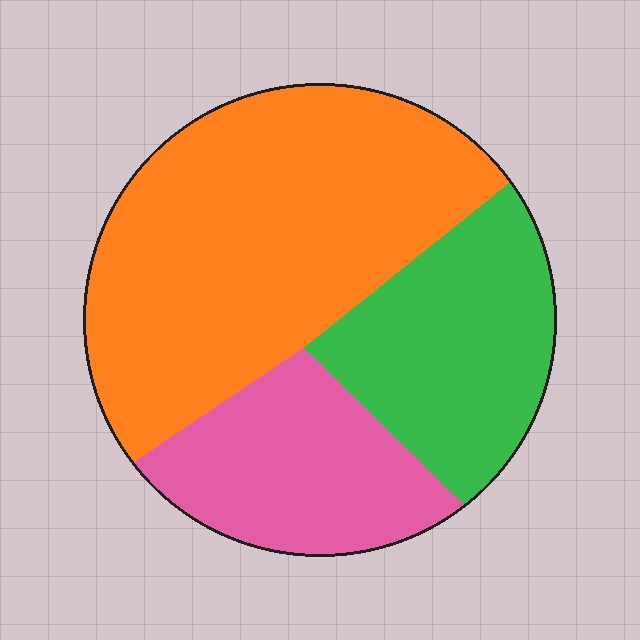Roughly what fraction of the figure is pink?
Pink covers around 20% of the figure.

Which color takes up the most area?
Orange, at roughly 50%.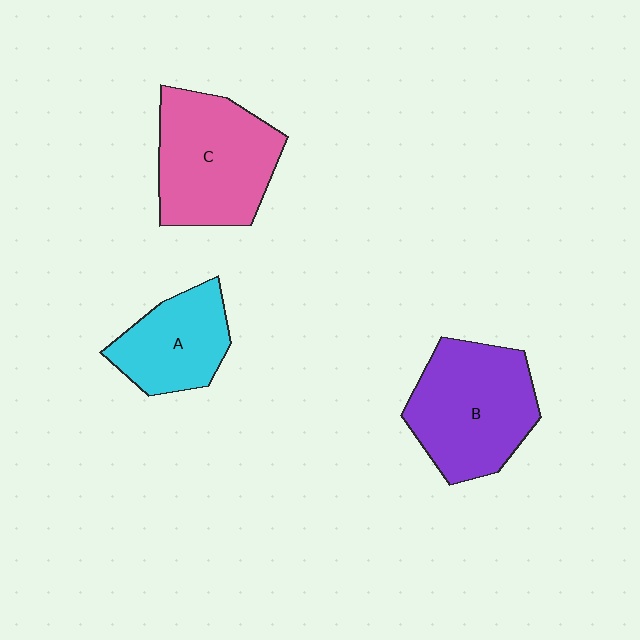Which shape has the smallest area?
Shape A (cyan).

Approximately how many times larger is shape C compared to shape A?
Approximately 1.5 times.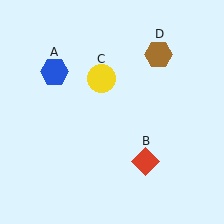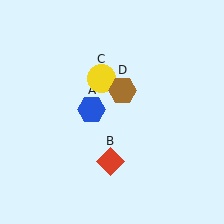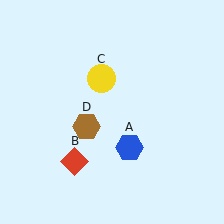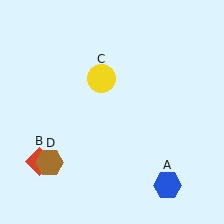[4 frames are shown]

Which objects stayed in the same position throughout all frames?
Yellow circle (object C) remained stationary.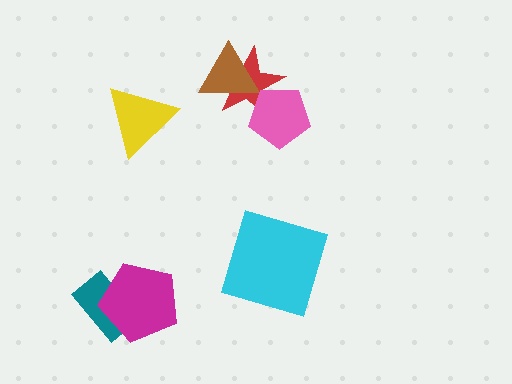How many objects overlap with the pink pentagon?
1 object overlaps with the pink pentagon.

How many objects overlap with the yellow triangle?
0 objects overlap with the yellow triangle.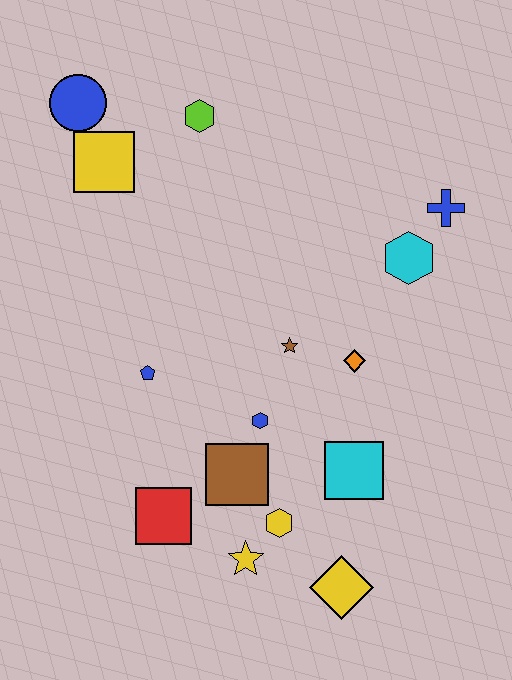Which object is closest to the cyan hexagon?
The blue cross is closest to the cyan hexagon.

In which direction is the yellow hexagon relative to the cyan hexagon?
The yellow hexagon is below the cyan hexagon.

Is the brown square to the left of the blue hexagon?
Yes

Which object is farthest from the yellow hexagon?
The blue circle is farthest from the yellow hexagon.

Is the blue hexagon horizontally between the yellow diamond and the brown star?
No